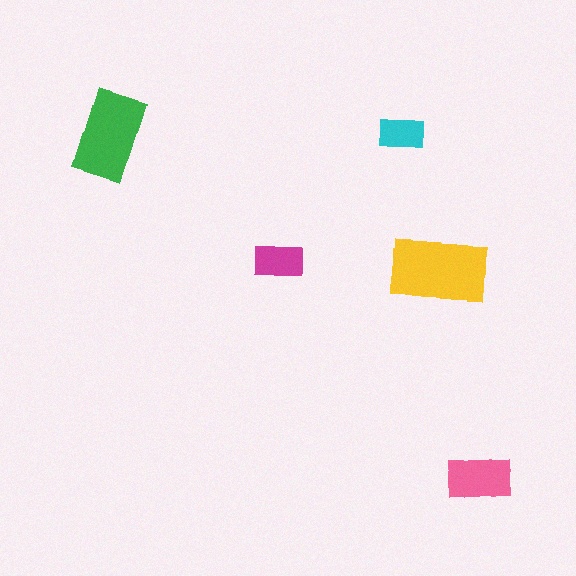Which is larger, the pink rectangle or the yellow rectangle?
The yellow one.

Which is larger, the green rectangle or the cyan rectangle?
The green one.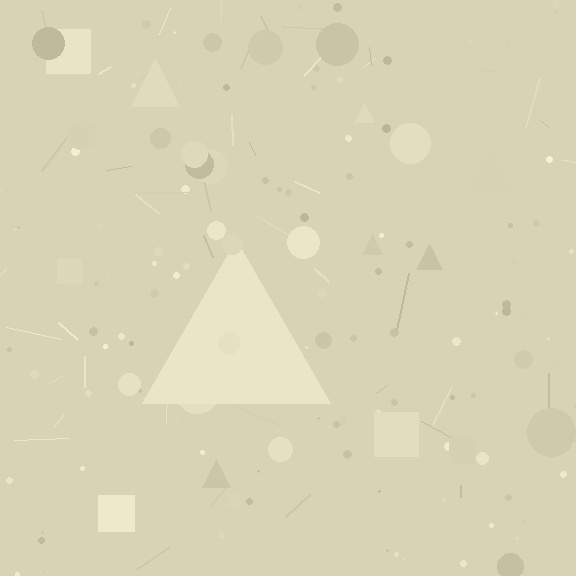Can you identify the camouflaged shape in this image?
The camouflaged shape is a triangle.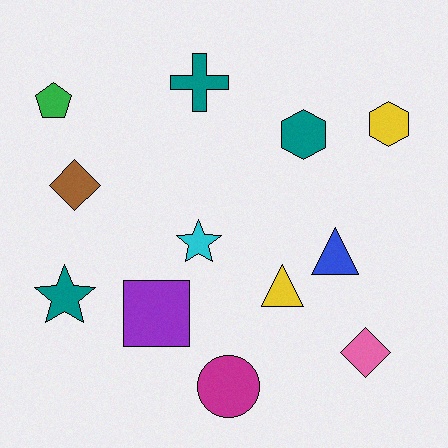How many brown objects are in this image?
There is 1 brown object.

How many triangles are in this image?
There are 2 triangles.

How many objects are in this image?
There are 12 objects.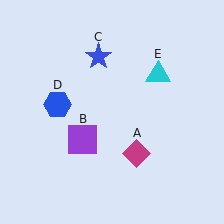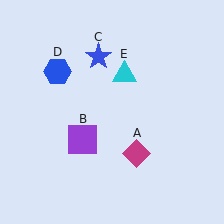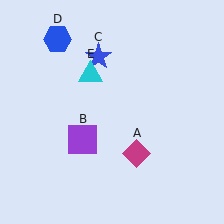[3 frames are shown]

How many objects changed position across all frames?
2 objects changed position: blue hexagon (object D), cyan triangle (object E).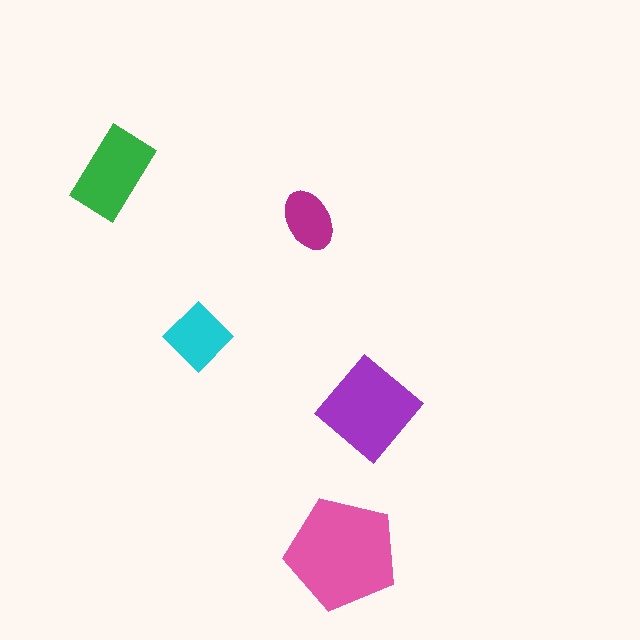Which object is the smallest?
The magenta ellipse.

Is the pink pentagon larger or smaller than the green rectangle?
Larger.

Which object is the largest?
The pink pentagon.